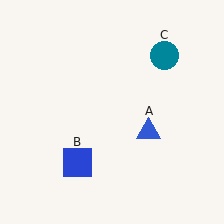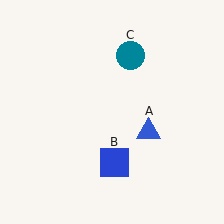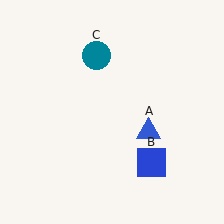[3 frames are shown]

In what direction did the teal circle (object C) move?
The teal circle (object C) moved left.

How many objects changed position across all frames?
2 objects changed position: blue square (object B), teal circle (object C).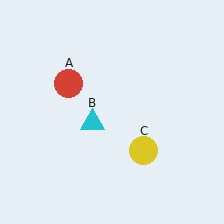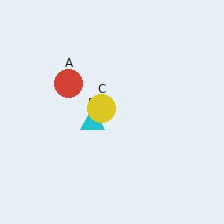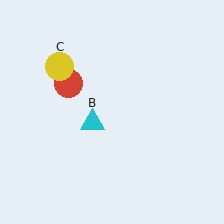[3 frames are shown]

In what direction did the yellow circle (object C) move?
The yellow circle (object C) moved up and to the left.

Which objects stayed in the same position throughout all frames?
Red circle (object A) and cyan triangle (object B) remained stationary.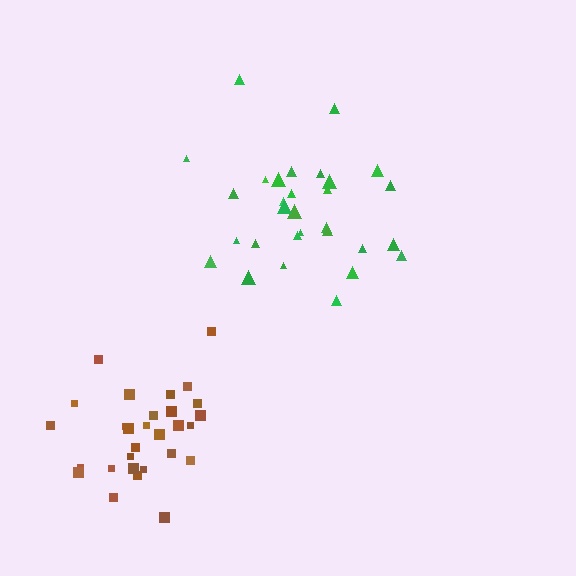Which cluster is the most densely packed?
Brown.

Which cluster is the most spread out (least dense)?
Green.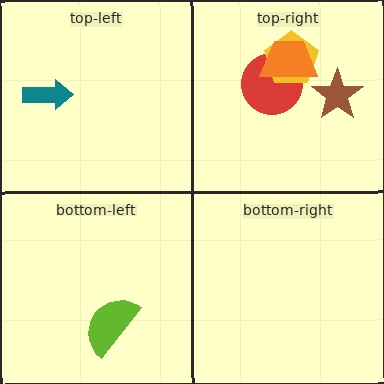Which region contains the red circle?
The top-right region.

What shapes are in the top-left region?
The teal arrow.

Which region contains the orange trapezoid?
The top-right region.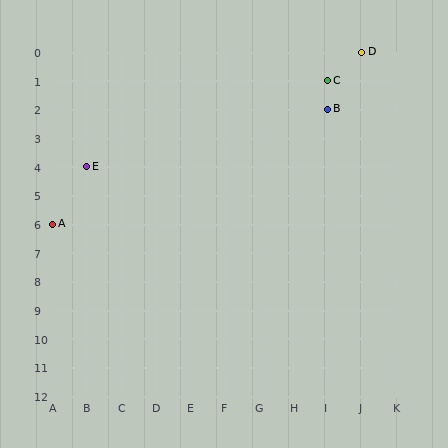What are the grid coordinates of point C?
Point C is at grid coordinates (I, 1).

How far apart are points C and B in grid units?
Points C and B are 1 row apart.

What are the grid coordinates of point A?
Point A is at grid coordinates (A, 6).